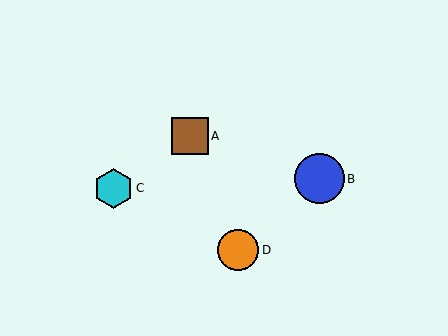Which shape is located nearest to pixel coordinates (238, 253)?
The orange circle (labeled D) at (238, 250) is nearest to that location.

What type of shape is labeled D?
Shape D is an orange circle.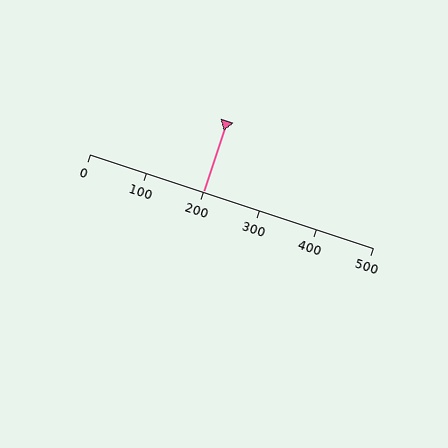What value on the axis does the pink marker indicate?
The marker indicates approximately 200.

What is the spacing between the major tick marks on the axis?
The major ticks are spaced 100 apart.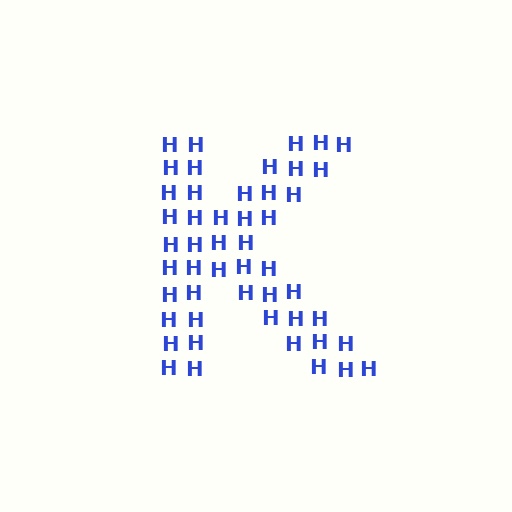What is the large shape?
The large shape is the letter K.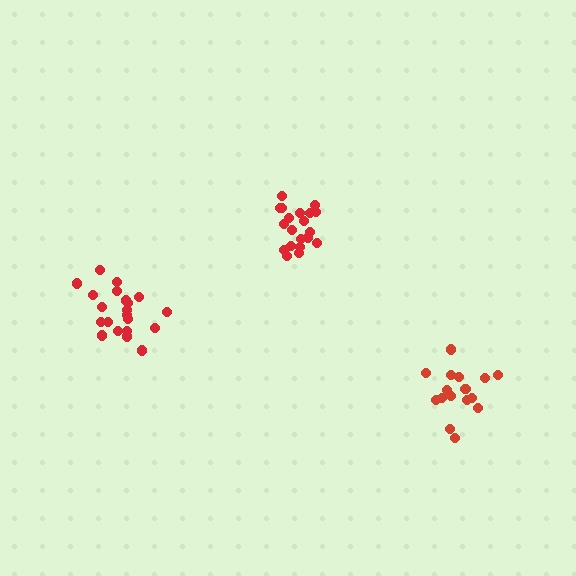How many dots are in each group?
Group 1: 20 dots, Group 2: 16 dots, Group 3: 21 dots (57 total).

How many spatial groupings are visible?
There are 3 spatial groupings.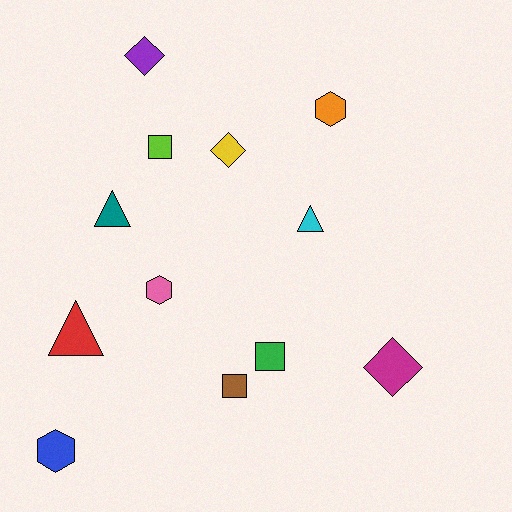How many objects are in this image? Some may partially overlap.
There are 12 objects.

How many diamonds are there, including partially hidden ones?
There are 3 diamonds.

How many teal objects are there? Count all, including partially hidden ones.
There is 1 teal object.